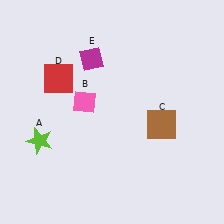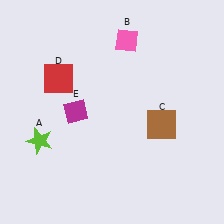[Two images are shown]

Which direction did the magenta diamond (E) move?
The magenta diamond (E) moved down.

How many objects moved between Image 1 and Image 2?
2 objects moved between the two images.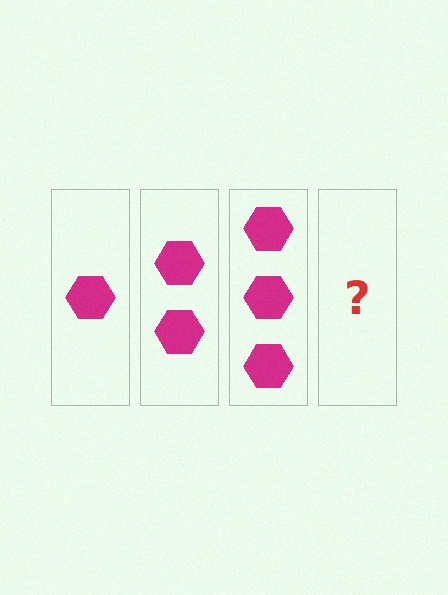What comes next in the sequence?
The next element should be 4 hexagons.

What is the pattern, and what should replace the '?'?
The pattern is that each step adds one more hexagon. The '?' should be 4 hexagons.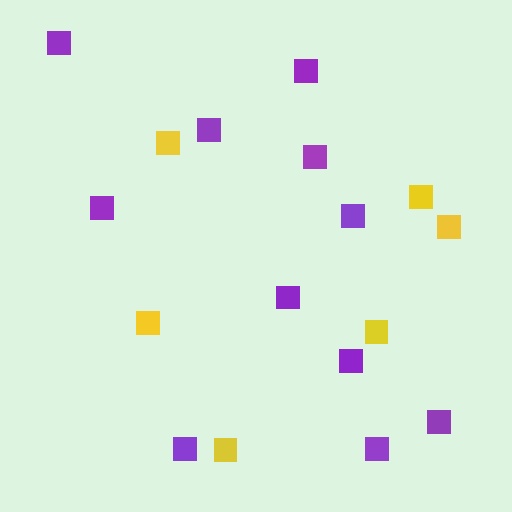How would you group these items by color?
There are 2 groups: one group of purple squares (11) and one group of yellow squares (6).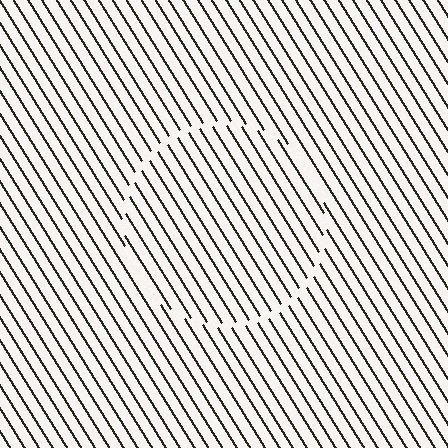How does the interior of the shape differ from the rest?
The interior of the shape contains the same grating, shifted by half a period — the contour is defined by the phase discontinuity where line-ends from the inner and outer gratings abut.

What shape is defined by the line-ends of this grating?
An illusory circle. The interior of the shape contains the same grating, shifted by half a period — the contour is defined by the phase discontinuity where line-ends from the inner and outer gratings abut.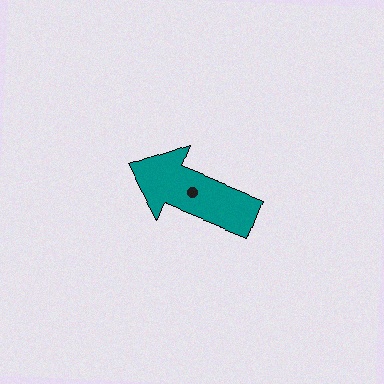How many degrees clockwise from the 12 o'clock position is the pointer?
Approximately 292 degrees.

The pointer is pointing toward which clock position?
Roughly 10 o'clock.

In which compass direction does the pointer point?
West.